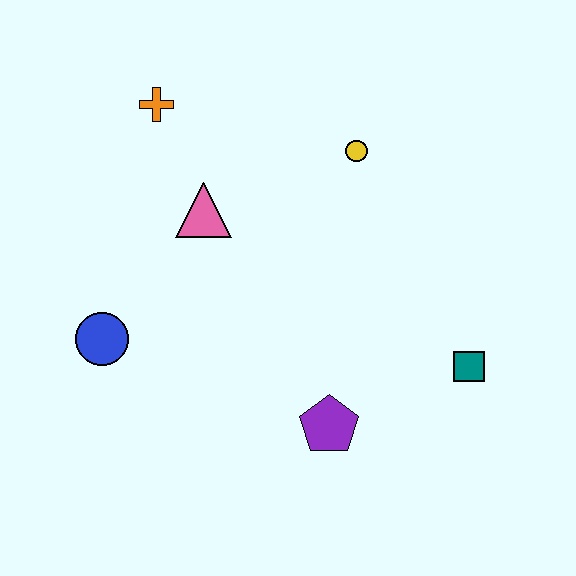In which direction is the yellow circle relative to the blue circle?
The yellow circle is to the right of the blue circle.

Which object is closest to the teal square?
The purple pentagon is closest to the teal square.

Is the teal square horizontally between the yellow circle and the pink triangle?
No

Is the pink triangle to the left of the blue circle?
No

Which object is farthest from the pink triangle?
The teal square is farthest from the pink triangle.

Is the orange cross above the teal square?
Yes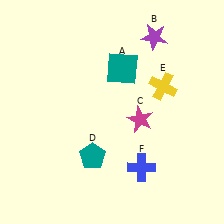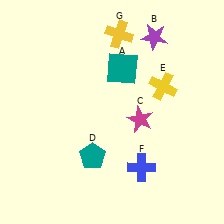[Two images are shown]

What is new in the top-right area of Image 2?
A yellow cross (G) was added in the top-right area of Image 2.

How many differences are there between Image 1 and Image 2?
There is 1 difference between the two images.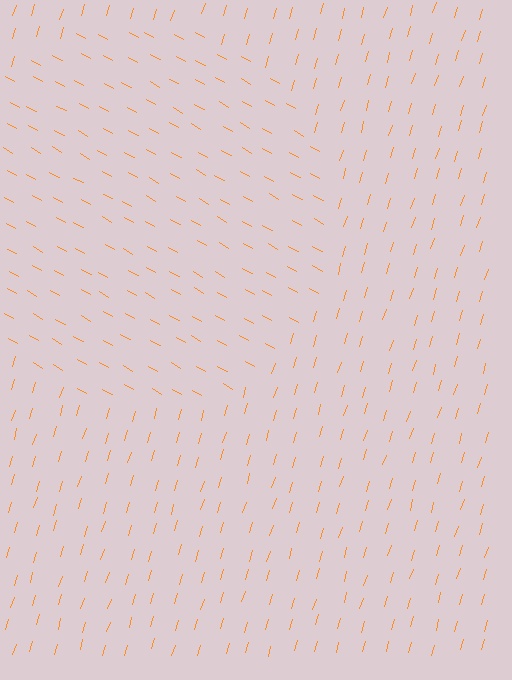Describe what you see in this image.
The image is filled with small orange line segments. A circle region in the image has lines oriented differently from the surrounding lines, creating a visible texture boundary.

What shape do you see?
I see a circle.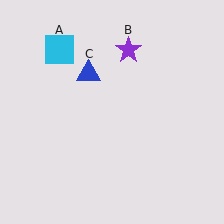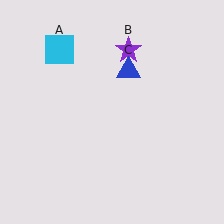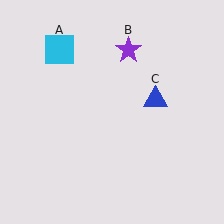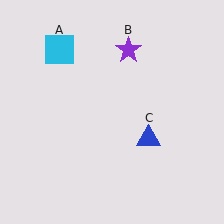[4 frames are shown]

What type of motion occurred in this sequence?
The blue triangle (object C) rotated clockwise around the center of the scene.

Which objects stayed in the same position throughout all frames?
Cyan square (object A) and purple star (object B) remained stationary.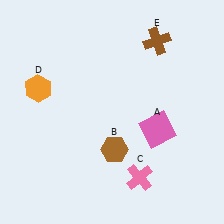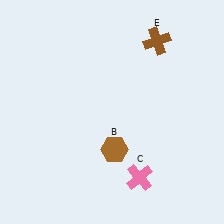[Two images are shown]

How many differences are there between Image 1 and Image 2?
There are 2 differences between the two images.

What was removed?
The orange hexagon (D), the pink square (A) were removed in Image 2.